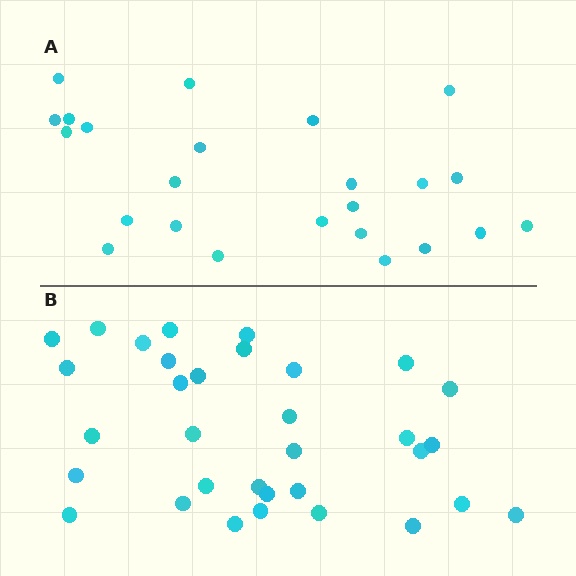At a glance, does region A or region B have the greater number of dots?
Region B (the bottom region) has more dots.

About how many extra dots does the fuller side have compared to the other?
Region B has roughly 8 or so more dots than region A.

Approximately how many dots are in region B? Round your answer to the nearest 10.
About 30 dots. (The exact count is 33, which rounds to 30.)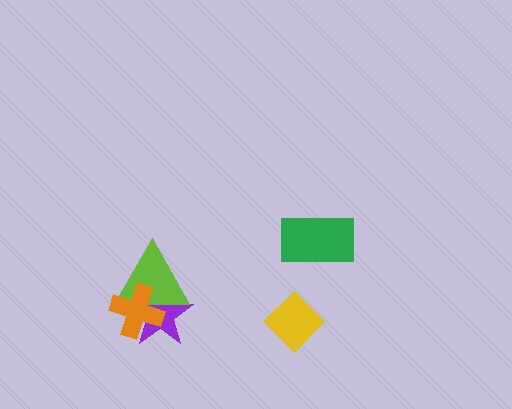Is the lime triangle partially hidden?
Yes, it is partially covered by another shape.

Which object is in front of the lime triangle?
The orange cross is in front of the lime triangle.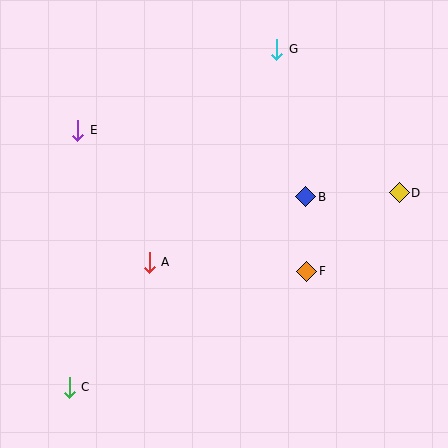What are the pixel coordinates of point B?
Point B is at (306, 197).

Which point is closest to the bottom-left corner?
Point C is closest to the bottom-left corner.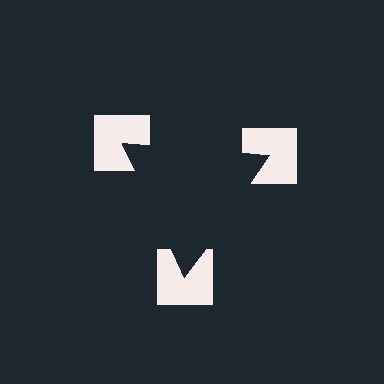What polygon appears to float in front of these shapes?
An illusory triangle — its edges are inferred from the aligned wedge cuts in the notched squares, not physically drawn.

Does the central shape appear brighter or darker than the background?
It typically appears slightly darker than the background, even though no actual brightness change is drawn.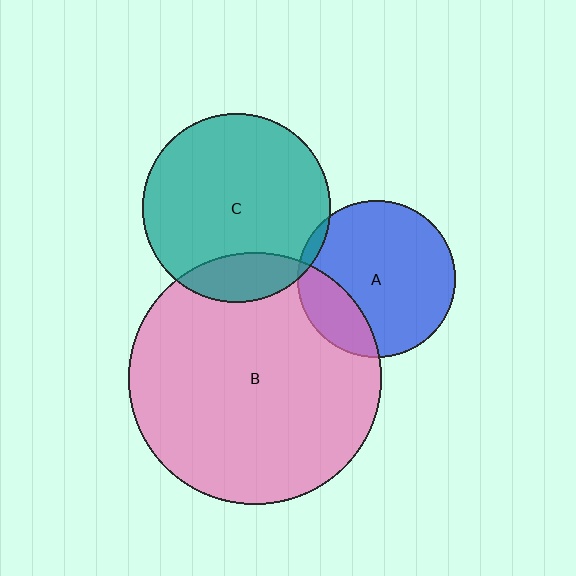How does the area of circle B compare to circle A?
Approximately 2.6 times.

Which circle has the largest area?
Circle B (pink).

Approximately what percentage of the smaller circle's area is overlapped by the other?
Approximately 5%.